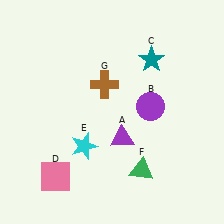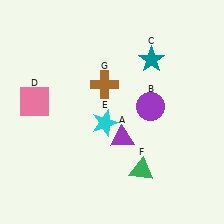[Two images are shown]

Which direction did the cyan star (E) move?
The cyan star (E) moved up.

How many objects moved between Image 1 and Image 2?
2 objects moved between the two images.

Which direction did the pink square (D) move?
The pink square (D) moved up.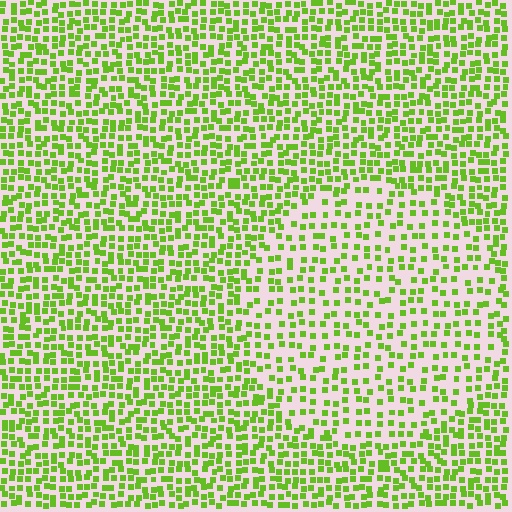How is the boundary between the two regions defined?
The boundary is defined by a change in element density (approximately 1.7x ratio). All elements are the same color, size, and shape.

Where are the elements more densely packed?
The elements are more densely packed outside the circle boundary.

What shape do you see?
I see a circle.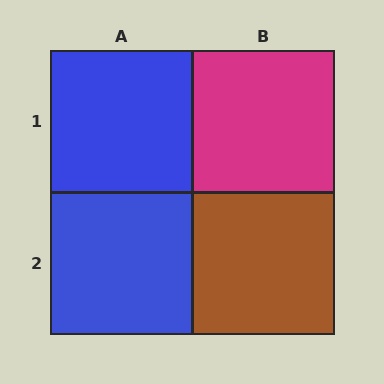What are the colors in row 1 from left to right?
Blue, magenta.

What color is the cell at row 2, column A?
Blue.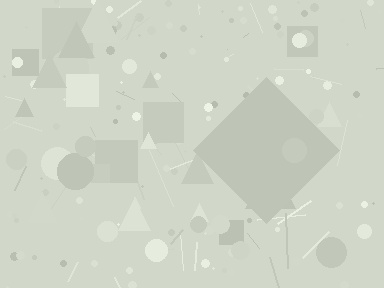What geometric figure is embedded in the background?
A diamond is embedded in the background.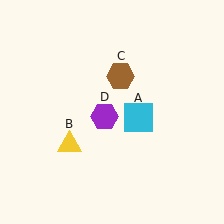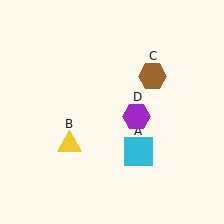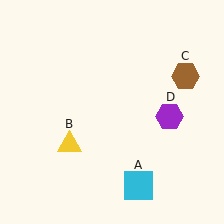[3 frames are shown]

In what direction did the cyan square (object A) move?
The cyan square (object A) moved down.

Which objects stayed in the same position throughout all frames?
Yellow triangle (object B) remained stationary.